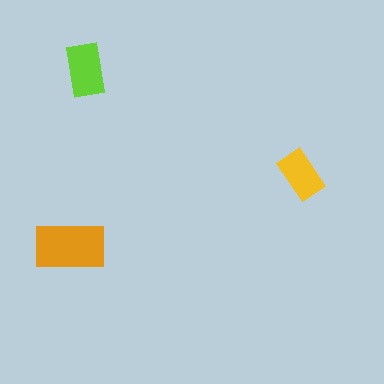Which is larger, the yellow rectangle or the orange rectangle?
The orange one.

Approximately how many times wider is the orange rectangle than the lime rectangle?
About 1.5 times wider.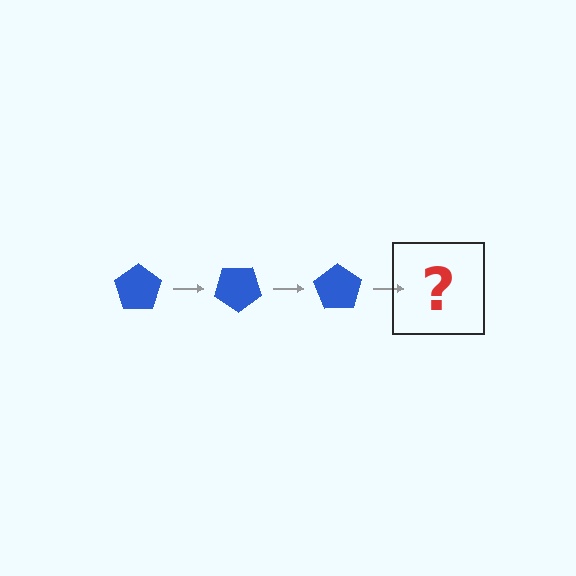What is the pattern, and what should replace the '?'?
The pattern is that the pentagon rotates 35 degrees each step. The '?' should be a blue pentagon rotated 105 degrees.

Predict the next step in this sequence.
The next step is a blue pentagon rotated 105 degrees.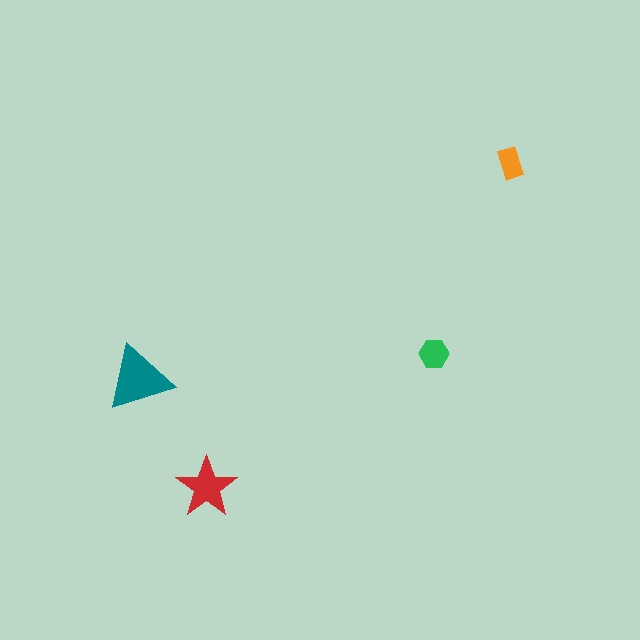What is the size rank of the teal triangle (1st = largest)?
1st.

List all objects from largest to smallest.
The teal triangle, the red star, the green hexagon, the orange rectangle.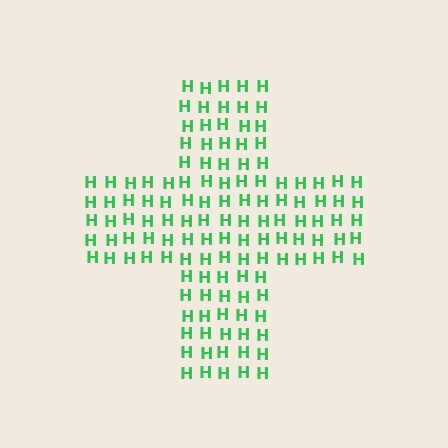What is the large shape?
The large shape is a cross.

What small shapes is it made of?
It is made of small letter H's.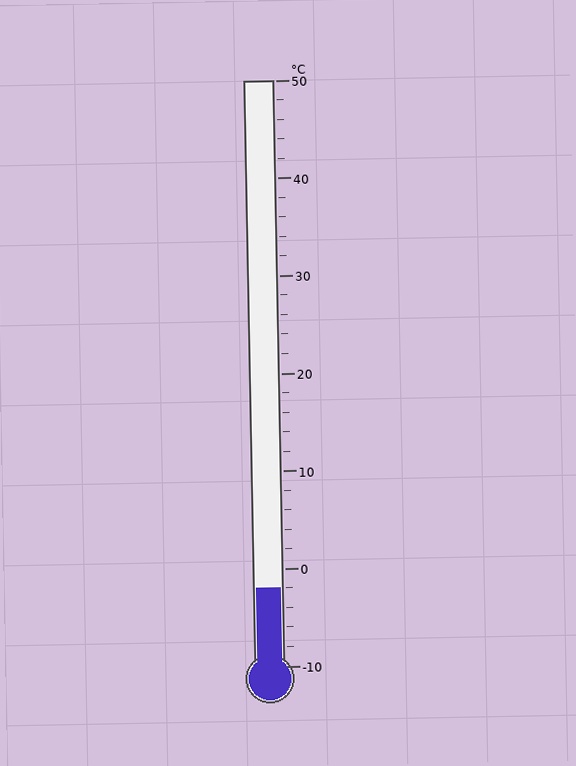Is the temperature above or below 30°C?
The temperature is below 30°C.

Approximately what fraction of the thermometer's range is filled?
The thermometer is filled to approximately 15% of its range.